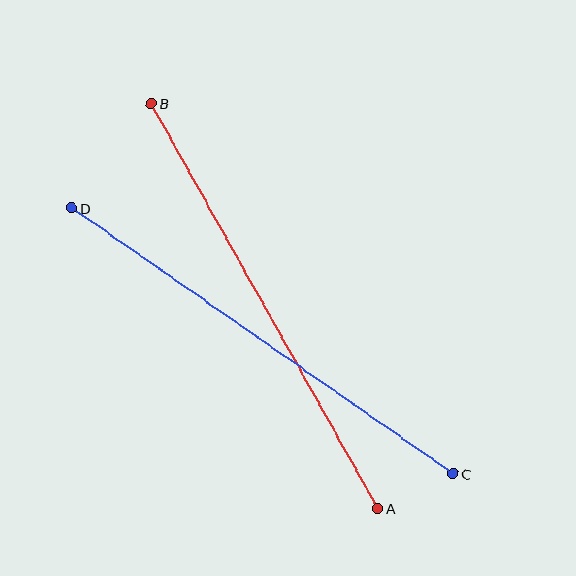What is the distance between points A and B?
The distance is approximately 464 pixels.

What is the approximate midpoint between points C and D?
The midpoint is at approximately (263, 341) pixels.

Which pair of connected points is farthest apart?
Points C and D are farthest apart.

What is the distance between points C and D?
The distance is approximately 464 pixels.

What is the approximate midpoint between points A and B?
The midpoint is at approximately (265, 306) pixels.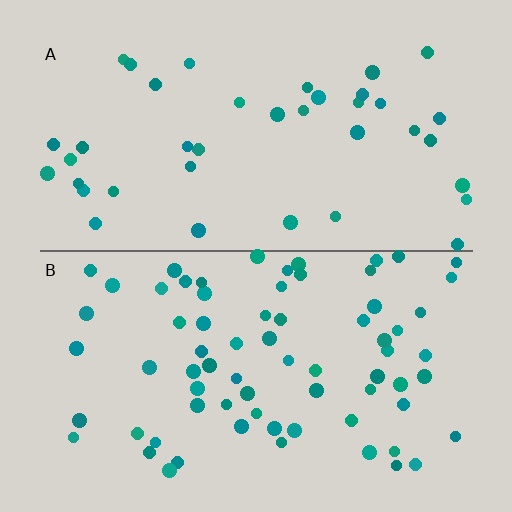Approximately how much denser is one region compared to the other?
Approximately 1.8× — region B over region A.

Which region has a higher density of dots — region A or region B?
B (the bottom).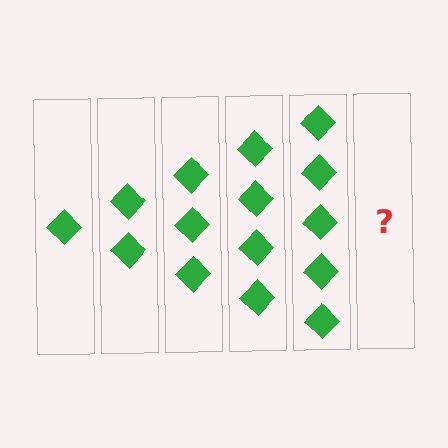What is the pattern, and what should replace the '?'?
The pattern is that each step adds one more diamond. The '?' should be 6 diamonds.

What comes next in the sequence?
The next element should be 6 diamonds.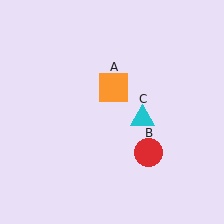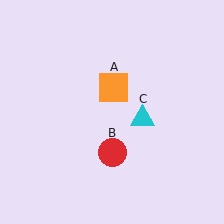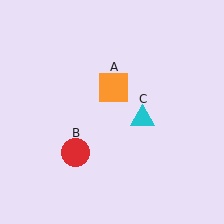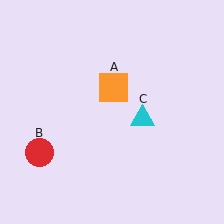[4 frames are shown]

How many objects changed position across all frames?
1 object changed position: red circle (object B).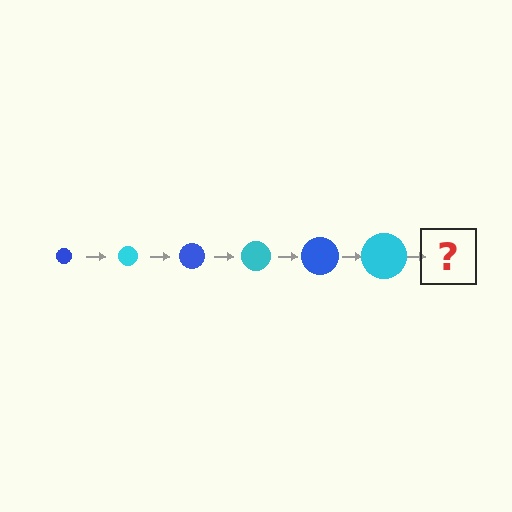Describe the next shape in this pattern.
It should be a blue circle, larger than the previous one.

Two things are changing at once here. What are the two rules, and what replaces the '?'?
The two rules are that the circle grows larger each step and the color cycles through blue and cyan. The '?' should be a blue circle, larger than the previous one.